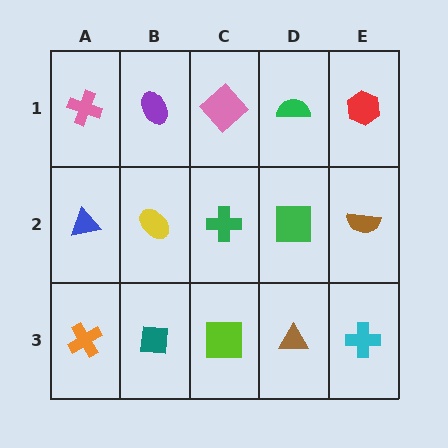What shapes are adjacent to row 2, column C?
A pink diamond (row 1, column C), a lime square (row 3, column C), a yellow ellipse (row 2, column B), a green square (row 2, column D).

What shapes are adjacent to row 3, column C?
A green cross (row 2, column C), a teal square (row 3, column B), a brown triangle (row 3, column D).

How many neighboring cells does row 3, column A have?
2.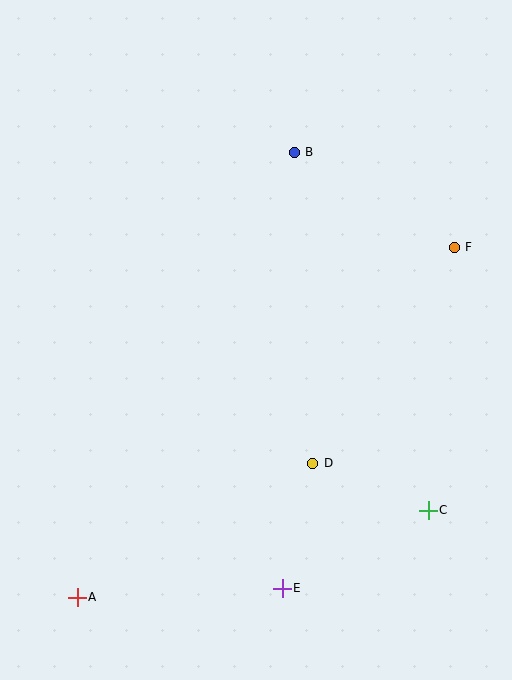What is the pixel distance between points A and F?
The distance between A and F is 514 pixels.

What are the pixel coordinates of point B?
Point B is at (294, 152).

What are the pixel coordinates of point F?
Point F is at (454, 247).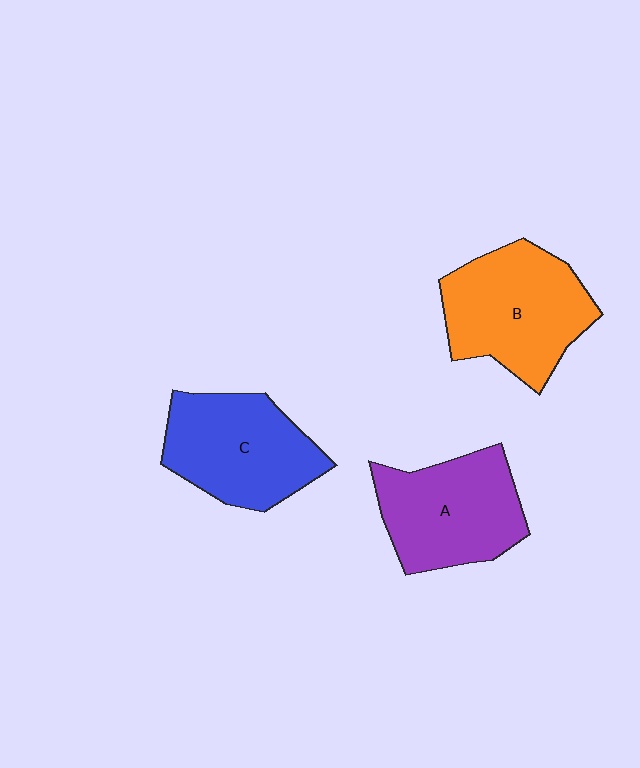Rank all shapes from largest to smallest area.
From largest to smallest: B (orange), C (blue), A (purple).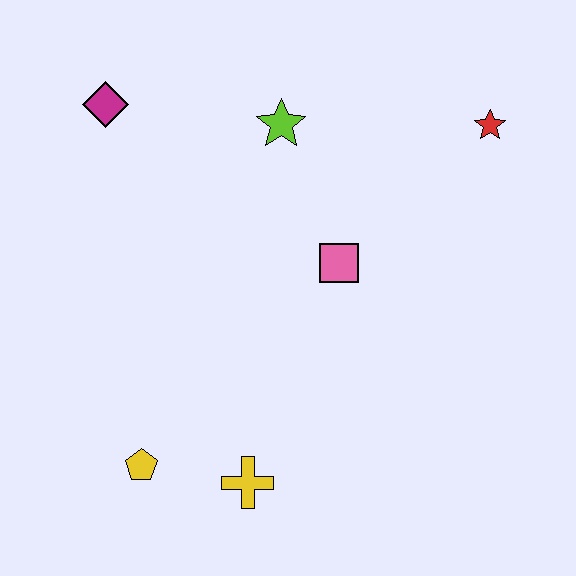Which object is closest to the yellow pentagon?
The yellow cross is closest to the yellow pentagon.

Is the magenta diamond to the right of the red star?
No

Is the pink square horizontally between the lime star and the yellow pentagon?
No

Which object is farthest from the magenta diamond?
The yellow cross is farthest from the magenta diamond.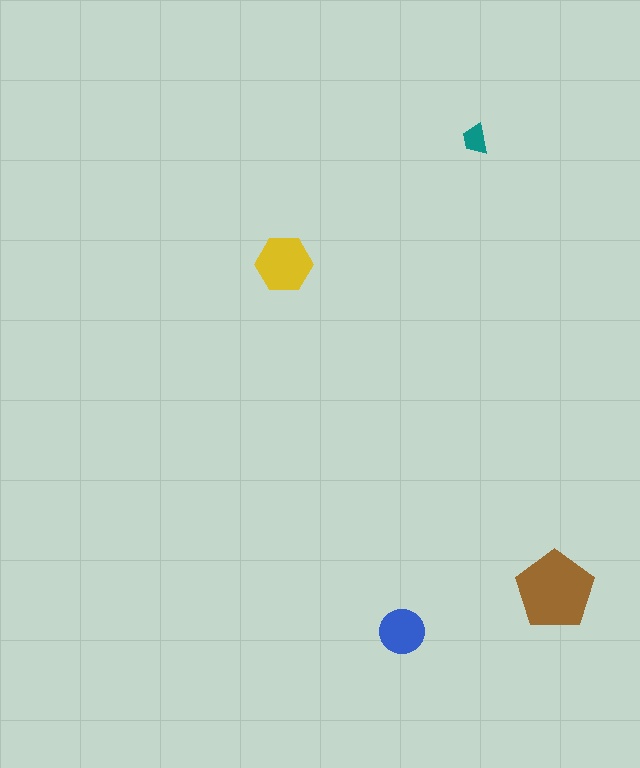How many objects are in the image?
There are 4 objects in the image.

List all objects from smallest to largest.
The teal trapezoid, the blue circle, the yellow hexagon, the brown pentagon.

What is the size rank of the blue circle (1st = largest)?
3rd.